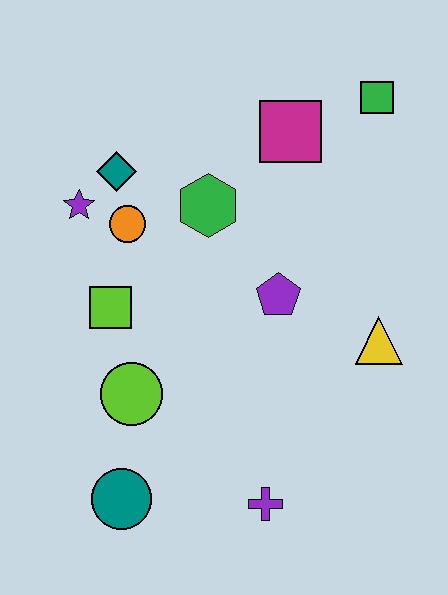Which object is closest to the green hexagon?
The orange circle is closest to the green hexagon.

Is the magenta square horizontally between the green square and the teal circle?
Yes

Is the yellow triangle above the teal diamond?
No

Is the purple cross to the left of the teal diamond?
No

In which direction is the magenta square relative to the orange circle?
The magenta square is to the right of the orange circle.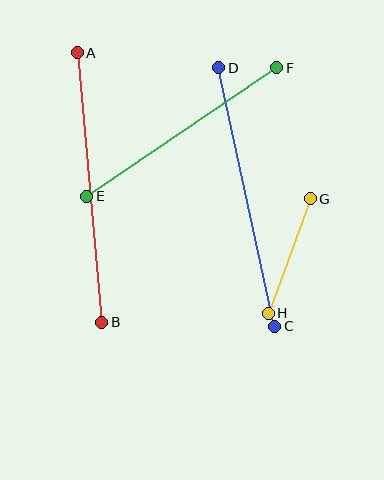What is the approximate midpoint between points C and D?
The midpoint is at approximately (247, 197) pixels.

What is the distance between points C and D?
The distance is approximately 265 pixels.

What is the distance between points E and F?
The distance is approximately 229 pixels.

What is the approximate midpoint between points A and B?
The midpoint is at approximately (89, 187) pixels.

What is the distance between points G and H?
The distance is approximately 122 pixels.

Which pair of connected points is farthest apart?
Points A and B are farthest apart.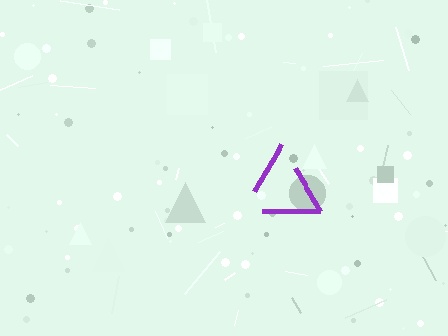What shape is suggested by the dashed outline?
The dashed outline suggests a triangle.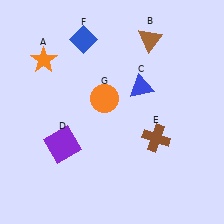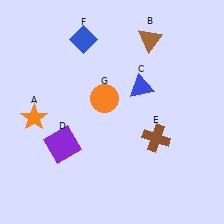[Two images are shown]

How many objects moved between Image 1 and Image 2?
1 object moved between the two images.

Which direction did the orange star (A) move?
The orange star (A) moved down.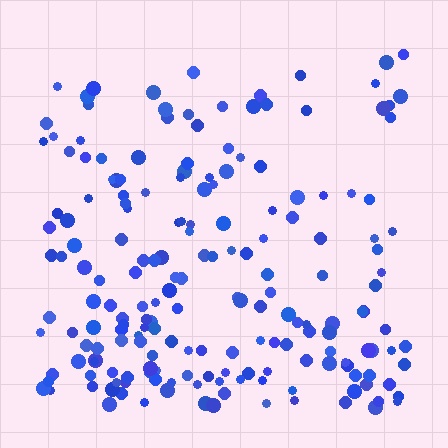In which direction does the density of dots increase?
From top to bottom, with the bottom side densest.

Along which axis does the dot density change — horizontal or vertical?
Vertical.